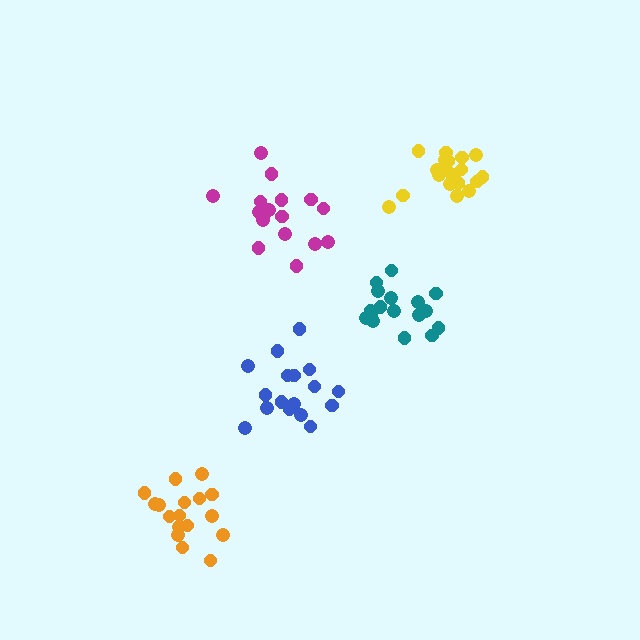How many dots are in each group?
Group 1: 18 dots, Group 2: 17 dots, Group 3: 19 dots, Group 4: 17 dots, Group 5: 17 dots (88 total).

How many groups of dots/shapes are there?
There are 5 groups.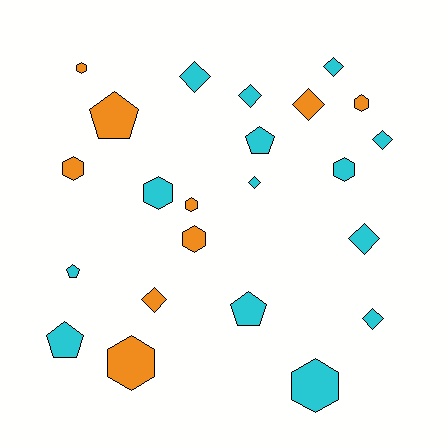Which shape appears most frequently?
Hexagon, with 9 objects.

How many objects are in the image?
There are 23 objects.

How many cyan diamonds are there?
There are 7 cyan diamonds.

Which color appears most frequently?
Cyan, with 14 objects.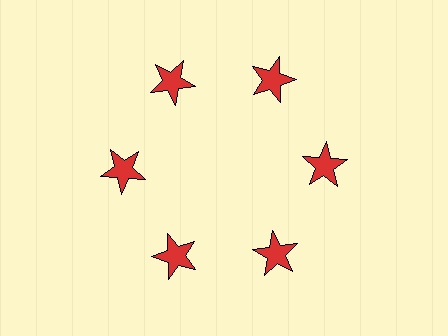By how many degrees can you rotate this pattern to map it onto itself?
The pattern maps onto itself every 60 degrees of rotation.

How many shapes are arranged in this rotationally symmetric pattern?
There are 6 shapes, arranged in 6 groups of 1.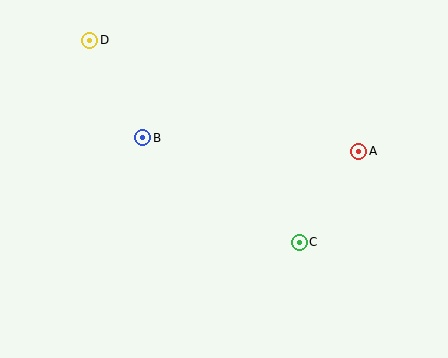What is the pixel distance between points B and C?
The distance between B and C is 188 pixels.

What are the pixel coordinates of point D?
Point D is at (90, 40).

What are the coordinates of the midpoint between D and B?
The midpoint between D and B is at (116, 89).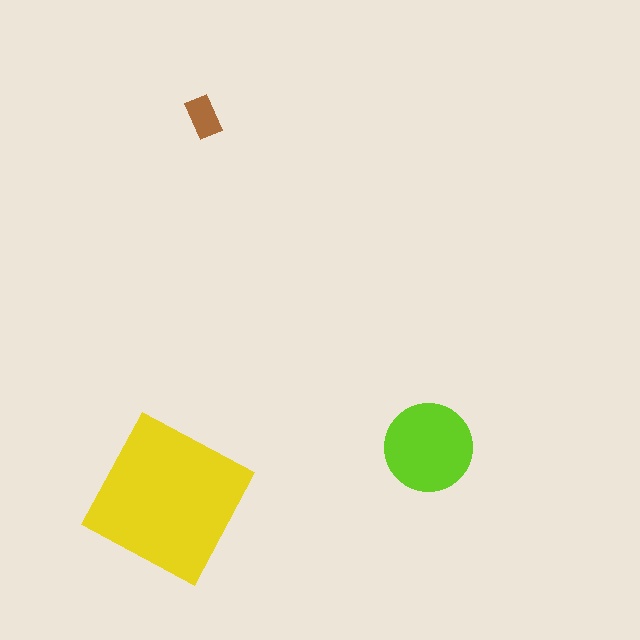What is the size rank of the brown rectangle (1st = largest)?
3rd.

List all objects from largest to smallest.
The yellow square, the lime circle, the brown rectangle.